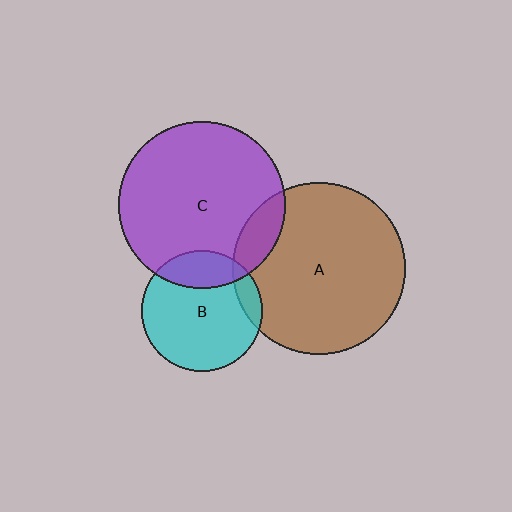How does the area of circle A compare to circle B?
Approximately 2.0 times.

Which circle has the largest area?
Circle A (brown).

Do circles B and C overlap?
Yes.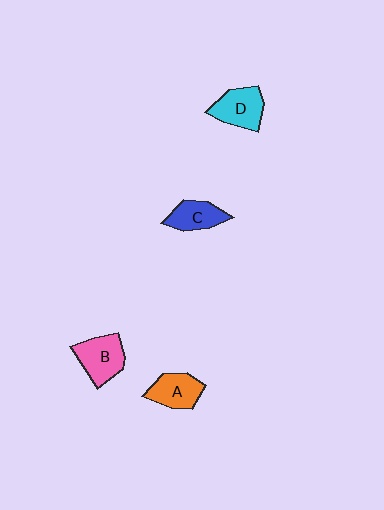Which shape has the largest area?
Shape B (pink).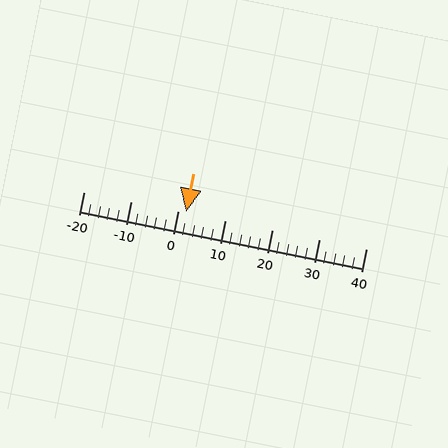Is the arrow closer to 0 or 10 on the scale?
The arrow is closer to 0.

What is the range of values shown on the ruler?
The ruler shows values from -20 to 40.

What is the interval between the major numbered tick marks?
The major tick marks are spaced 10 units apart.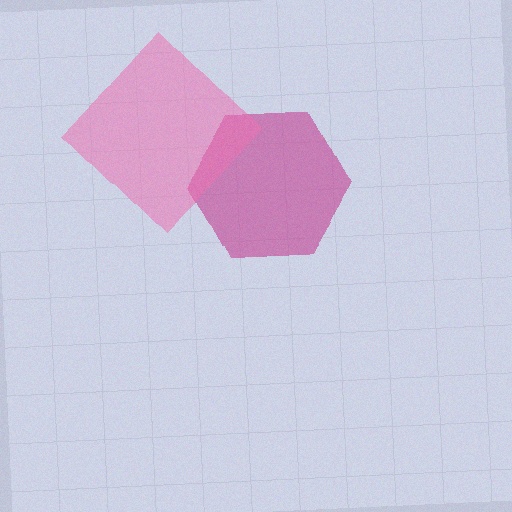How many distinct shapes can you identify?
There are 2 distinct shapes: a magenta hexagon, a pink diamond.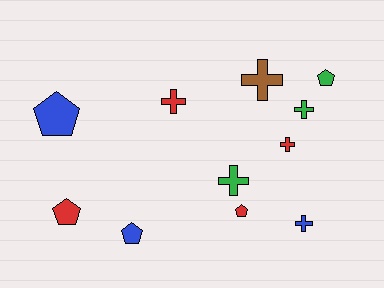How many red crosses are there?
There are 2 red crosses.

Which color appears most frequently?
Red, with 4 objects.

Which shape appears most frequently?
Cross, with 6 objects.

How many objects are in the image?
There are 11 objects.